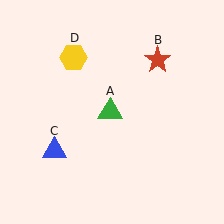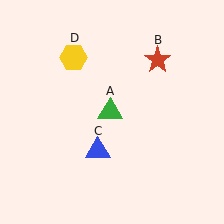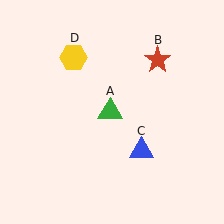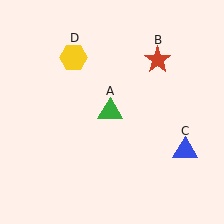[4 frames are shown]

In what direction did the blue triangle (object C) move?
The blue triangle (object C) moved right.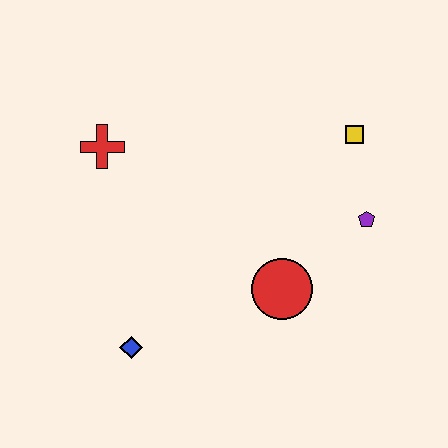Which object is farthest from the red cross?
The purple pentagon is farthest from the red cross.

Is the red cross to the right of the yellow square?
No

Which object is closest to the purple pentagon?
The yellow square is closest to the purple pentagon.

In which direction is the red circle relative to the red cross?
The red circle is to the right of the red cross.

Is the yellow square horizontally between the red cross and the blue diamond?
No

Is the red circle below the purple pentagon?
Yes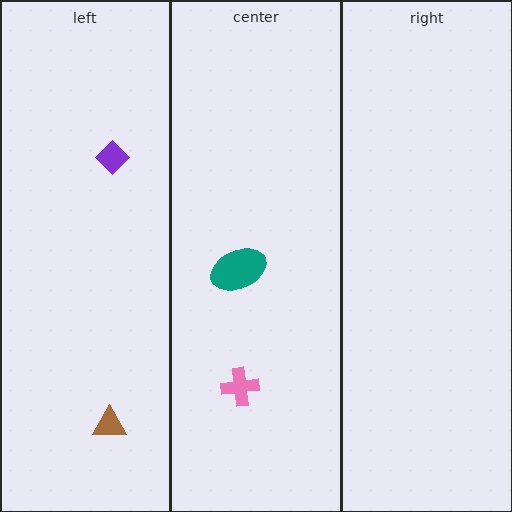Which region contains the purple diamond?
The left region.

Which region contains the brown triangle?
The left region.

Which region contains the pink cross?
The center region.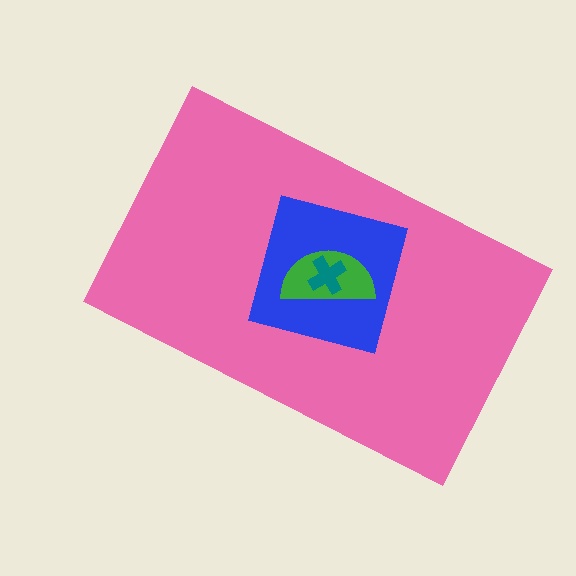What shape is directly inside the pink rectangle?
The blue square.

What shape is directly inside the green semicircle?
The teal cross.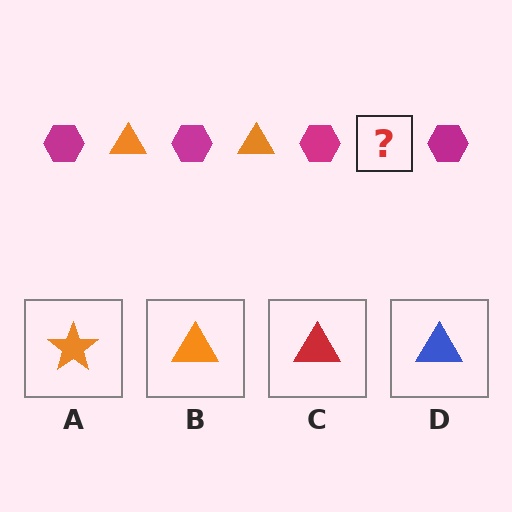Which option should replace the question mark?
Option B.